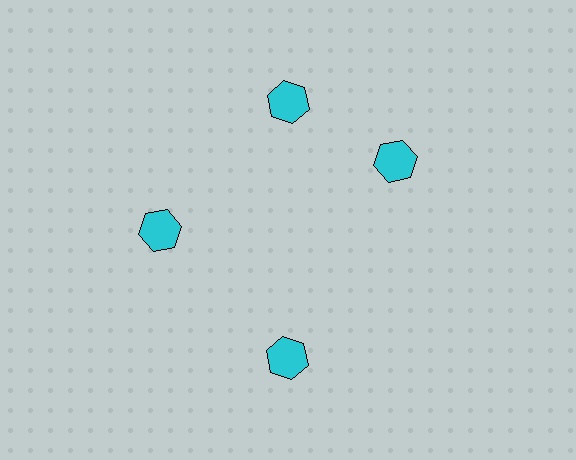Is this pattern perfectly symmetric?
No. The 4 cyan hexagons are arranged in a ring, but one element near the 3 o'clock position is rotated out of alignment along the ring, breaking the 4-fold rotational symmetry.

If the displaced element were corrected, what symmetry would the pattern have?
It would have 4-fold rotational symmetry — the pattern would map onto itself every 90 degrees.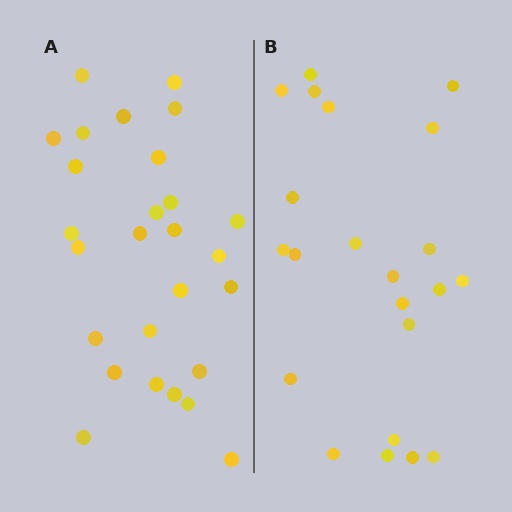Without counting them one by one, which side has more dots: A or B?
Region A (the left region) has more dots.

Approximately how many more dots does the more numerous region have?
Region A has about 5 more dots than region B.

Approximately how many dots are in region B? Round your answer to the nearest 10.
About 20 dots. (The exact count is 22, which rounds to 20.)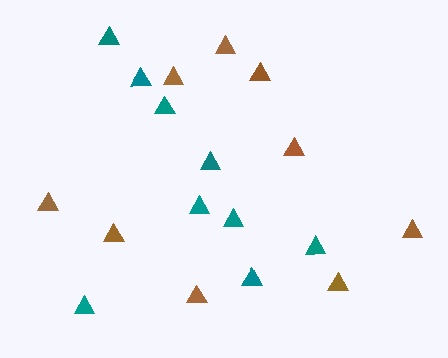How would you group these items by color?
There are 2 groups: one group of brown triangles (9) and one group of teal triangles (9).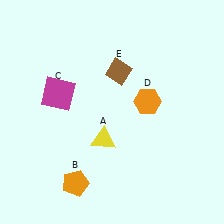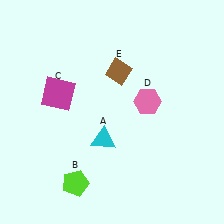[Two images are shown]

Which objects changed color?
A changed from yellow to cyan. B changed from orange to lime. D changed from orange to pink.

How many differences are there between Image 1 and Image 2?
There are 3 differences between the two images.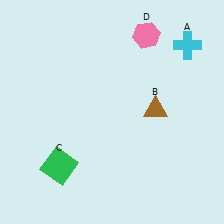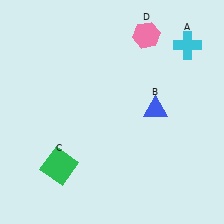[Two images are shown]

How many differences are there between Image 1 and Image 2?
There is 1 difference between the two images.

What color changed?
The triangle (B) changed from brown in Image 1 to blue in Image 2.